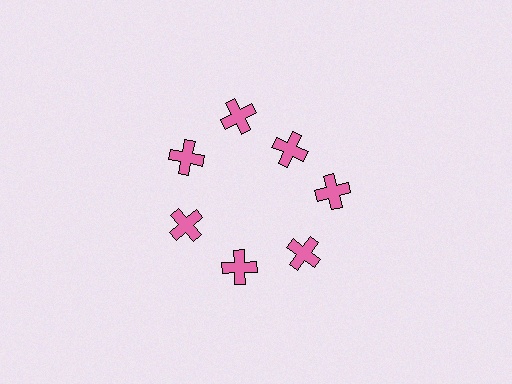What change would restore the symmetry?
The symmetry would be restored by moving it outward, back onto the ring so that all 7 crosses sit at equal angles and equal distance from the center.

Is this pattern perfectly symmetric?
No. The 7 pink crosses are arranged in a ring, but one element near the 1 o'clock position is pulled inward toward the center, breaking the 7-fold rotational symmetry.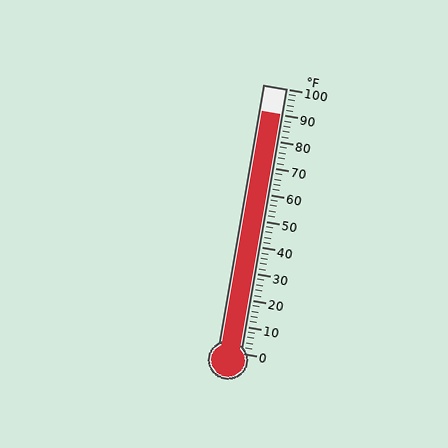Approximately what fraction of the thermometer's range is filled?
The thermometer is filled to approximately 90% of its range.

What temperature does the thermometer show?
The thermometer shows approximately 90°F.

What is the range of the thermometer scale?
The thermometer scale ranges from 0°F to 100°F.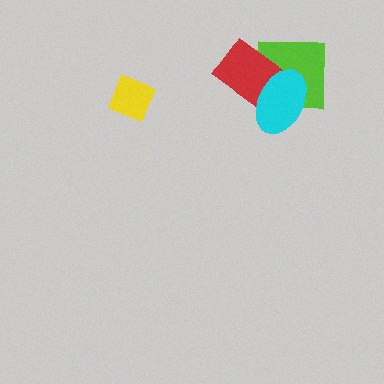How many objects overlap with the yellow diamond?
0 objects overlap with the yellow diamond.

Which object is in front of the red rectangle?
The cyan ellipse is in front of the red rectangle.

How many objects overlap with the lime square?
2 objects overlap with the lime square.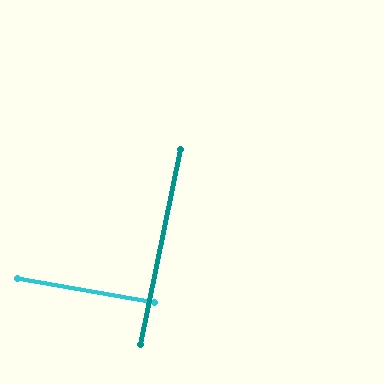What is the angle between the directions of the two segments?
Approximately 88 degrees.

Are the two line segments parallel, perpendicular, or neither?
Perpendicular — they meet at approximately 88°.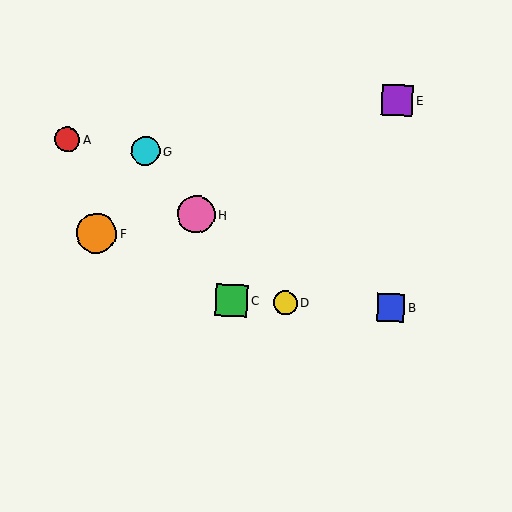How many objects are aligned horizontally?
3 objects (B, C, D) are aligned horizontally.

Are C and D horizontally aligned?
Yes, both are at y≈300.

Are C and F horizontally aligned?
No, C is at y≈300 and F is at y≈233.